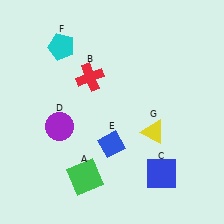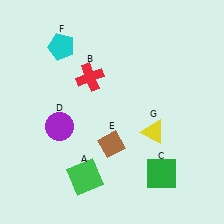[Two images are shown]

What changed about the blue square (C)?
In Image 1, C is blue. In Image 2, it changed to green.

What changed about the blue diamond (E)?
In Image 1, E is blue. In Image 2, it changed to brown.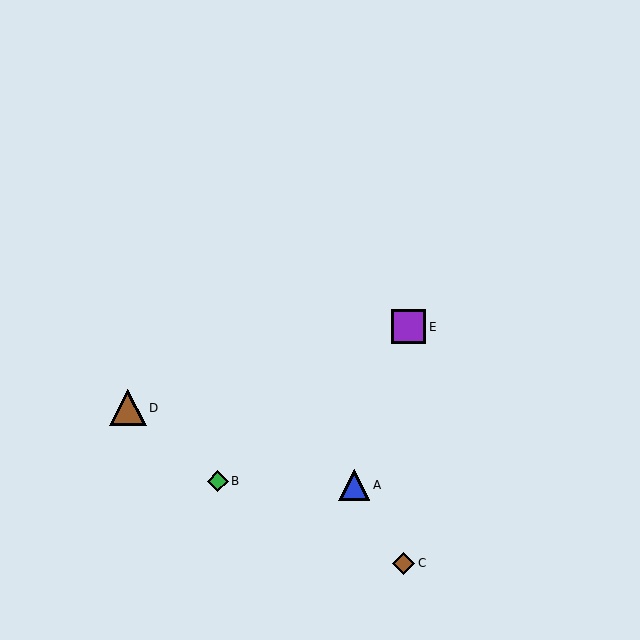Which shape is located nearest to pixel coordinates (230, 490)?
The green diamond (labeled B) at (218, 481) is nearest to that location.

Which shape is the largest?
The brown triangle (labeled D) is the largest.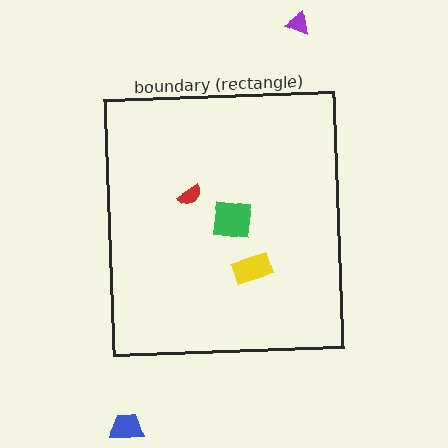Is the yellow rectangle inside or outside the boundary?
Inside.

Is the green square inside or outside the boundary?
Inside.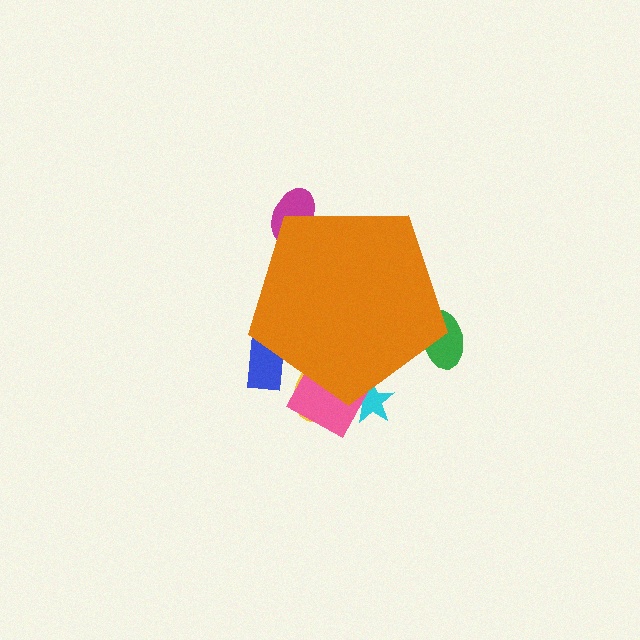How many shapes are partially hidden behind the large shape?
6 shapes are partially hidden.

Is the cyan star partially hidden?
Yes, the cyan star is partially hidden behind the orange pentagon.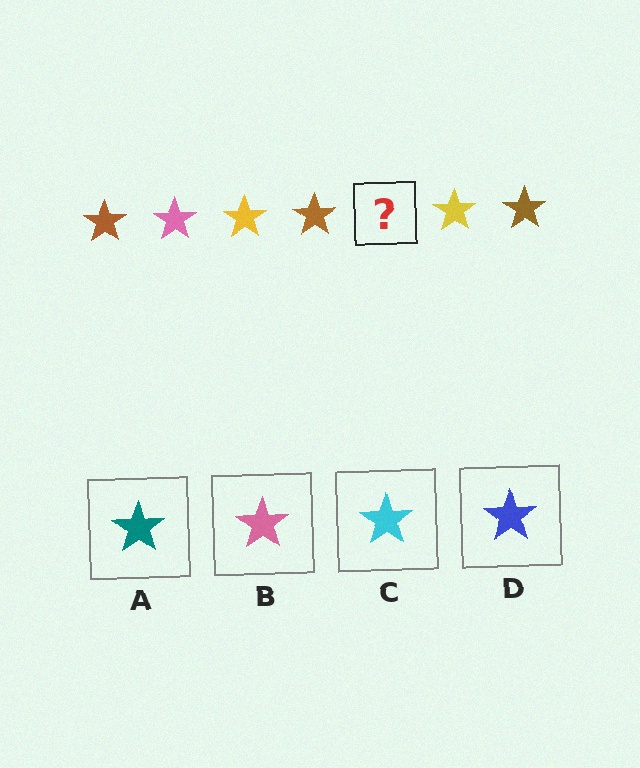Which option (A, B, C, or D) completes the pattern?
B.